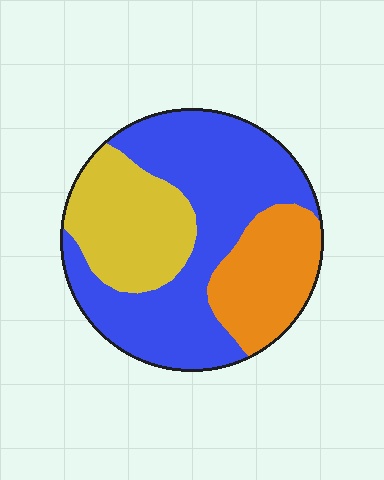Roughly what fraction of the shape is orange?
Orange takes up less than a quarter of the shape.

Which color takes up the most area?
Blue, at roughly 55%.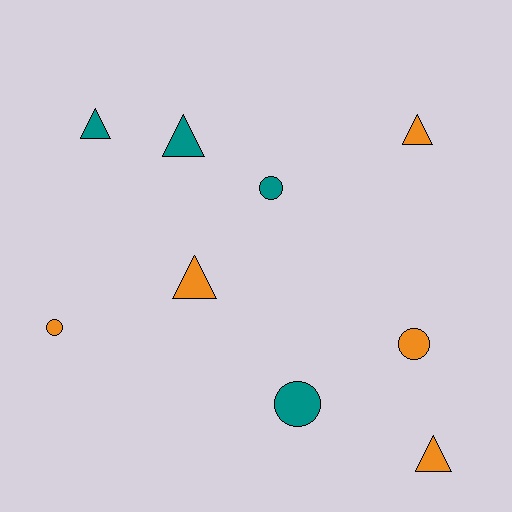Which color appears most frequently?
Orange, with 5 objects.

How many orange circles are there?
There are 2 orange circles.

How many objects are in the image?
There are 9 objects.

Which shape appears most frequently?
Triangle, with 5 objects.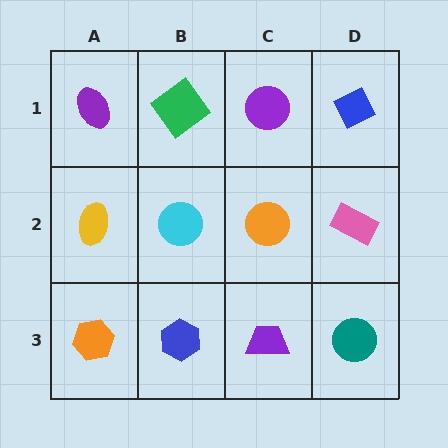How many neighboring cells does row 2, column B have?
4.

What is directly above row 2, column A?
A purple ellipse.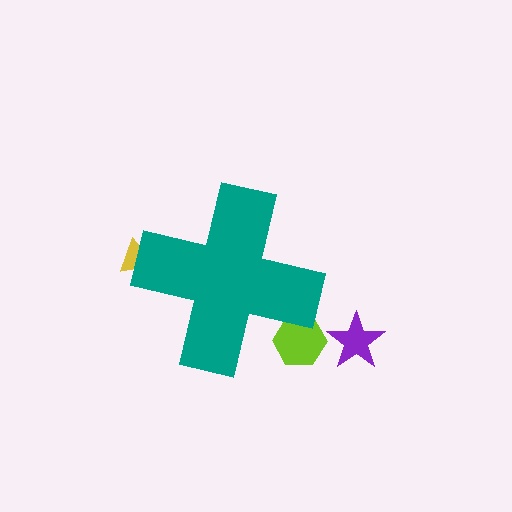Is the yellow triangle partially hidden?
Yes, the yellow triangle is partially hidden behind the teal cross.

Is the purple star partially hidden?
No, the purple star is fully visible.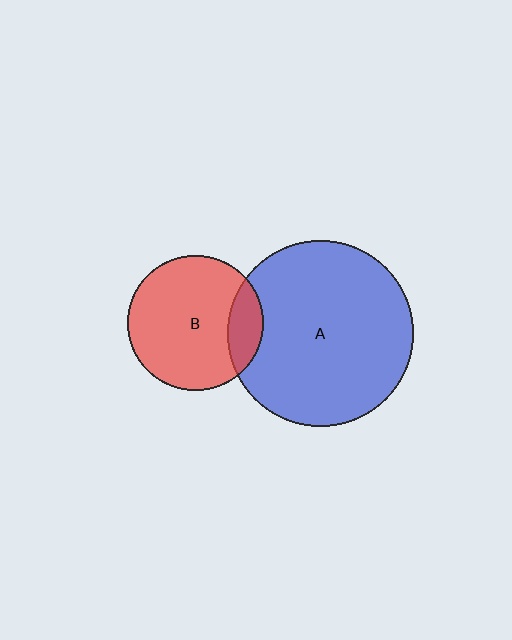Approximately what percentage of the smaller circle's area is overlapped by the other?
Approximately 15%.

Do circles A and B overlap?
Yes.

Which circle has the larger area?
Circle A (blue).